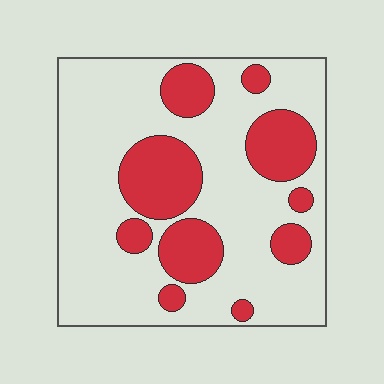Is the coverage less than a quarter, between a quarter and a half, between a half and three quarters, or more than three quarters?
Between a quarter and a half.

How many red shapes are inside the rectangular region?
10.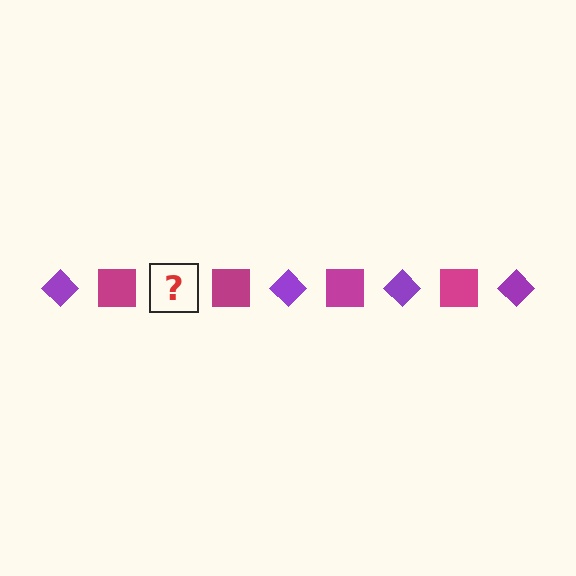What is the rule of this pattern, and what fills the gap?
The rule is that the pattern alternates between purple diamond and magenta square. The gap should be filled with a purple diamond.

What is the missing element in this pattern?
The missing element is a purple diamond.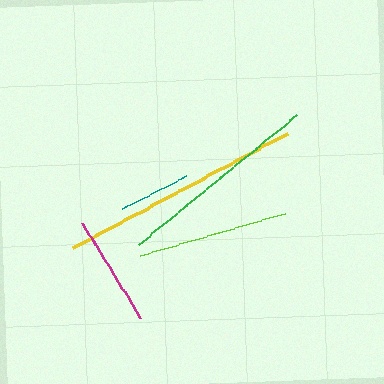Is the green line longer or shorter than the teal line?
The green line is longer than the teal line.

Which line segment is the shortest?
The teal line is the shortest at approximately 73 pixels.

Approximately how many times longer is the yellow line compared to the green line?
The yellow line is approximately 1.2 times the length of the green line.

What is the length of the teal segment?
The teal segment is approximately 73 pixels long.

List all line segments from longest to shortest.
From longest to shortest: yellow, green, lime, magenta, teal.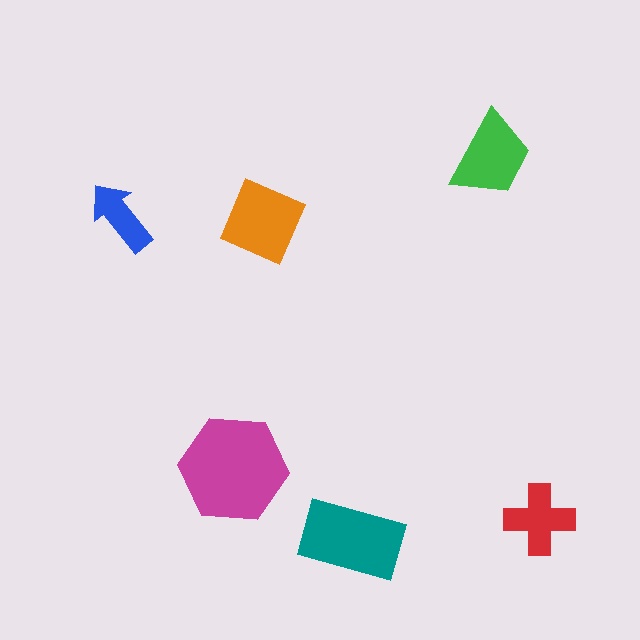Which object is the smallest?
The blue arrow.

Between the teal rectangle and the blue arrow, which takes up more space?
The teal rectangle.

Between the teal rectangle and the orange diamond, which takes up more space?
The teal rectangle.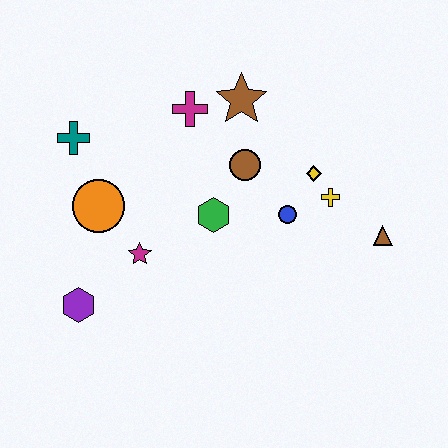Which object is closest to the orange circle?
The magenta star is closest to the orange circle.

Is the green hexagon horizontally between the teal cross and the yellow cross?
Yes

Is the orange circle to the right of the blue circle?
No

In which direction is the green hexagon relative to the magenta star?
The green hexagon is to the right of the magenta star.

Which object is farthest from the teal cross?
The brown triangle is farthest from the teal cross.